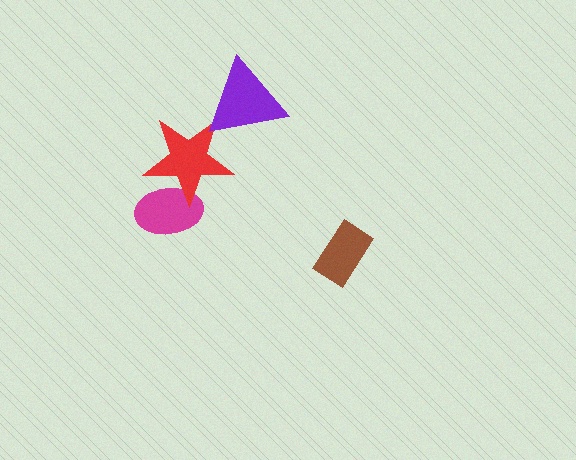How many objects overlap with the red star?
2 objects overlap with the red star.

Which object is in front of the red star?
The purple triangle is in front of the red star.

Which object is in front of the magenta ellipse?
The red star is in front of the magenta ellipse.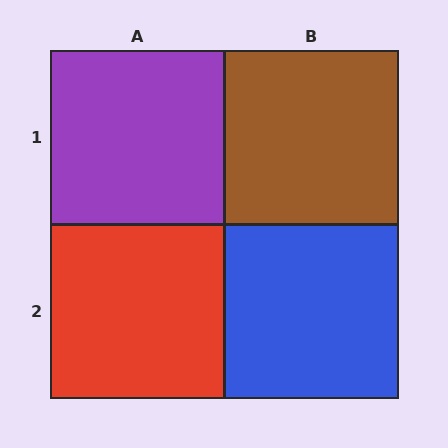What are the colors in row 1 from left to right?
Purple, brown.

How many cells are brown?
1 cell is brown.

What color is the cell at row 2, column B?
Blue.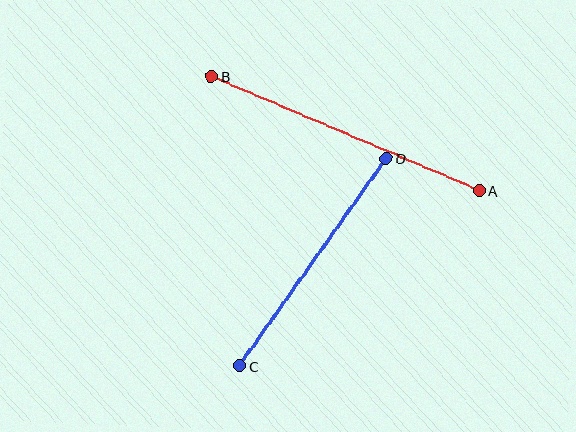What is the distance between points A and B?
The distance is approximately 291 pixels.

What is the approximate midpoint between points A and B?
The midpoint is at approximately (345, 134) pixels.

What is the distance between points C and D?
The distance is approximately 254 pixels.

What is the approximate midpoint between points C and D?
The midpoint is at approximately (313, 262) pixels.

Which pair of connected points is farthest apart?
Points A and B are farthest apart.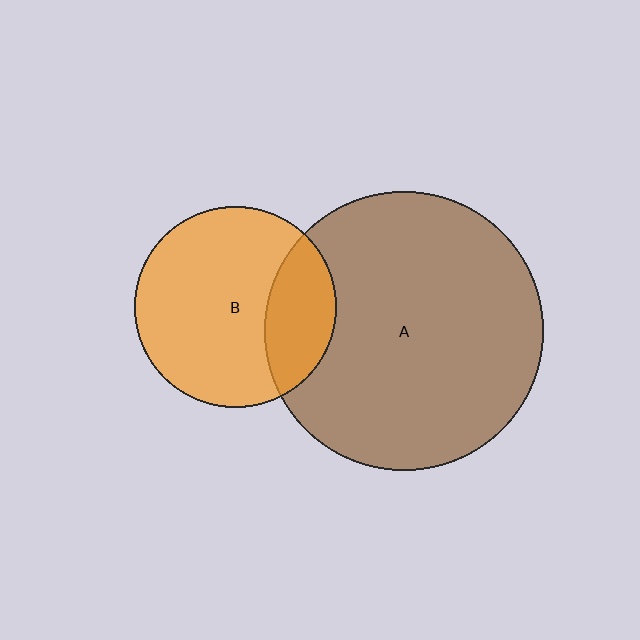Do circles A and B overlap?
Yes.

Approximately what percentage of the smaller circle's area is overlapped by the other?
Approximately 25%.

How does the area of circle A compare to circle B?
Approximately 1.9 times.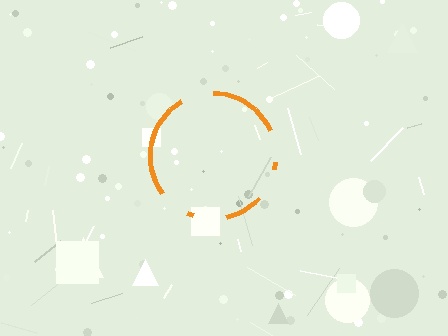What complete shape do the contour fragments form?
The contour fragments form a circle.